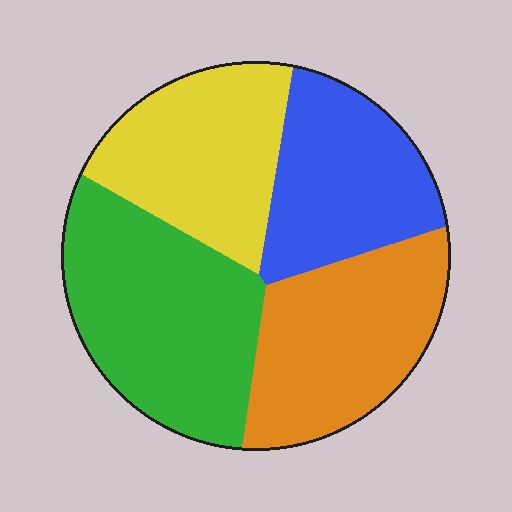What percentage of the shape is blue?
Blue covers roughly 20% of the shape.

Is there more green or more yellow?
Green.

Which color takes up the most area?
Green, at roughly 30%.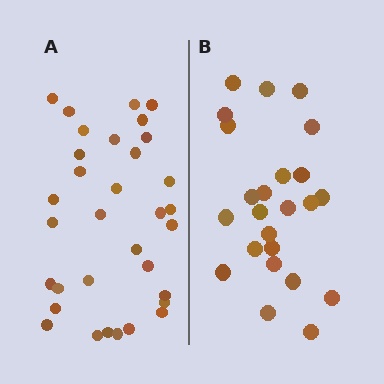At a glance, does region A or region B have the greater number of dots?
Region A (the left region) has more dots.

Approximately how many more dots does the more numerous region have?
Region A has roughly 8 or so more dots than region B.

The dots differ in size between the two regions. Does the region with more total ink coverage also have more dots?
No. Region B has more total ink coverage because its dots are larger, but region A actually contains more individual dots. Total area can be misleading — the number of items is what matters here.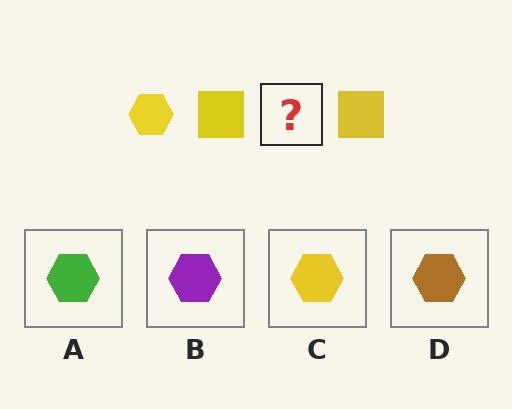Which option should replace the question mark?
Option C.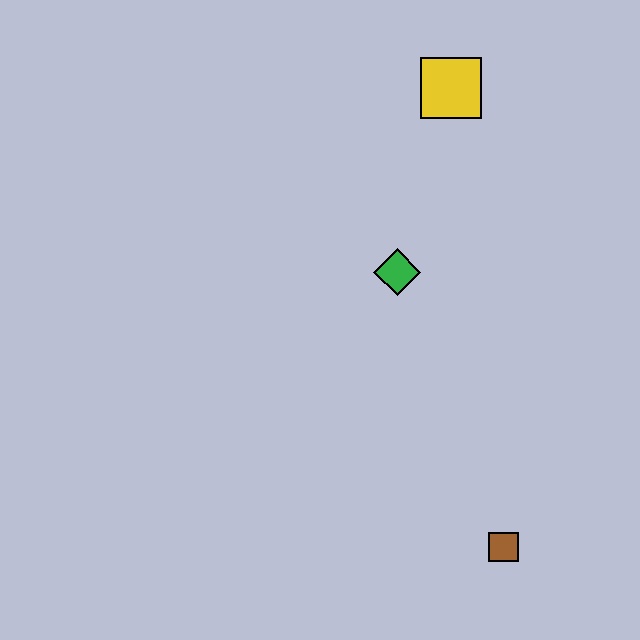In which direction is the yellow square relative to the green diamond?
The yellow square is above the green diamond.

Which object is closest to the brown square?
The green diamond is closest to the brown square.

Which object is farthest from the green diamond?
The brown square is farthest from the green diamond.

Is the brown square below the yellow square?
Yes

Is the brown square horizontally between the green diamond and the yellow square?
No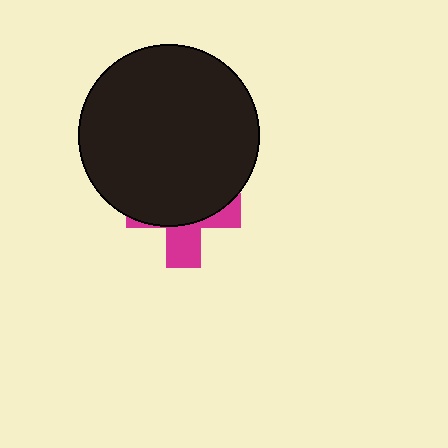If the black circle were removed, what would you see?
You would see the complete magenta cross.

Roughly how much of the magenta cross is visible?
A small part of it is visible (roughly 36%).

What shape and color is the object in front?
The object in front is a black circle.